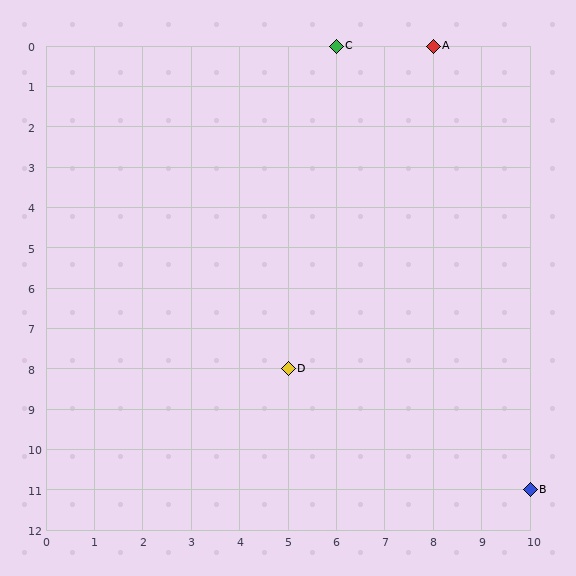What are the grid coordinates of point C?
Point C is at grid coordinates (6, 0).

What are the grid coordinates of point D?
Point D is at grid coordinates (5, 8).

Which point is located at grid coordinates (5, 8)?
Point D is at (5, 8).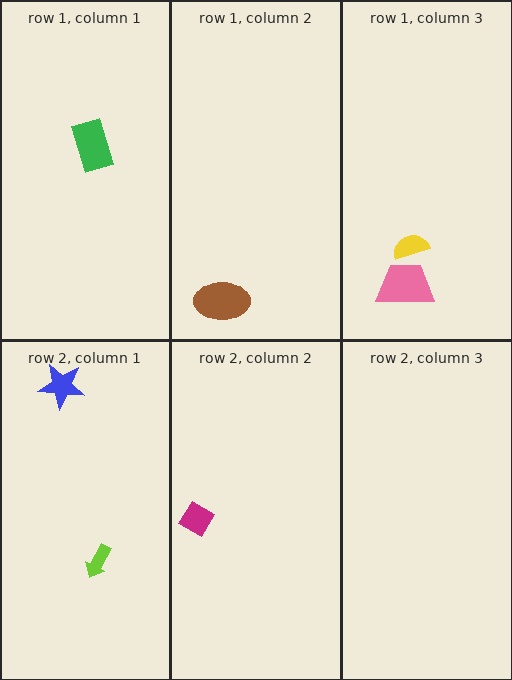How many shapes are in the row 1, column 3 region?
2.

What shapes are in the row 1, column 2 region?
The brown ellipse.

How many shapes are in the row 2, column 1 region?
2.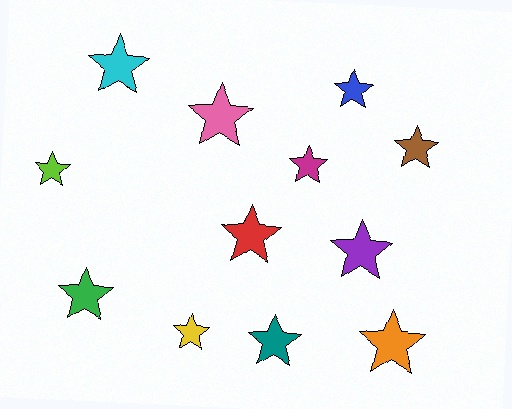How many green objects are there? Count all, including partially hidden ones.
There is 1 green object.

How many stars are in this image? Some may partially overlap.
There are 12 stars.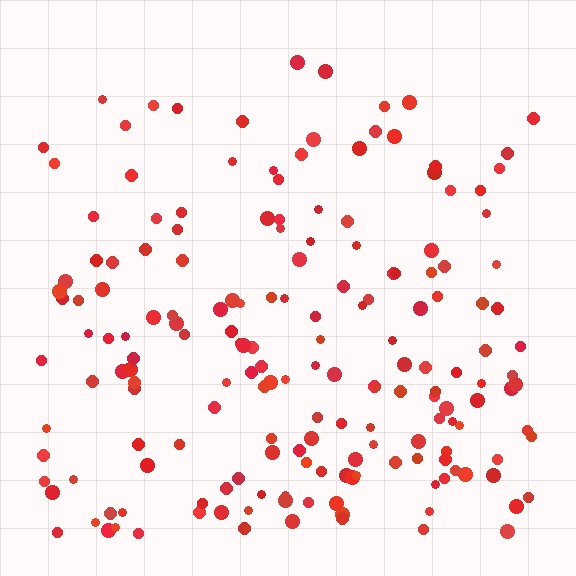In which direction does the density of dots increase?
From top to bottom, with the bottom side densest.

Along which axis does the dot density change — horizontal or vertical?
Vertical.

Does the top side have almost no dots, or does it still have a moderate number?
Still a moderate number, just noticeably fewer than the bottom.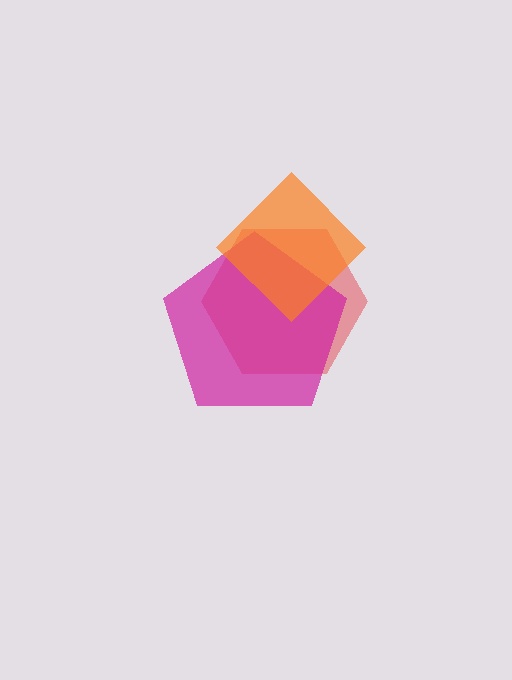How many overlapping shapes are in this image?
There are 3 overlapping shapes in the image.